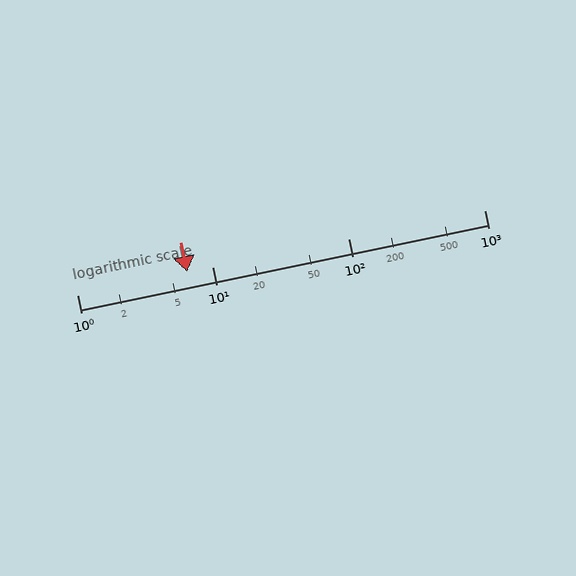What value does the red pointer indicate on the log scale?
The pointer indicates approximately 6.5.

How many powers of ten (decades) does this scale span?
The scale spans 3 decades, from 1 to 1000.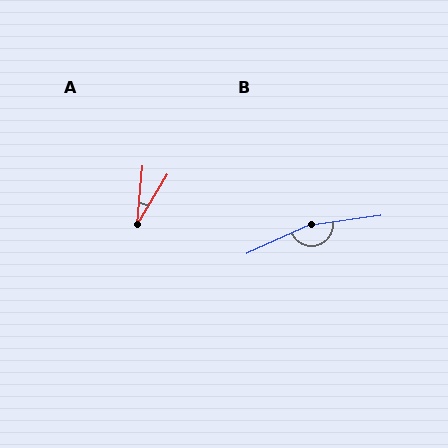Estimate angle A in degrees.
Approximately 26 degrees.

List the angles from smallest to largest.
A (26°), B (163°).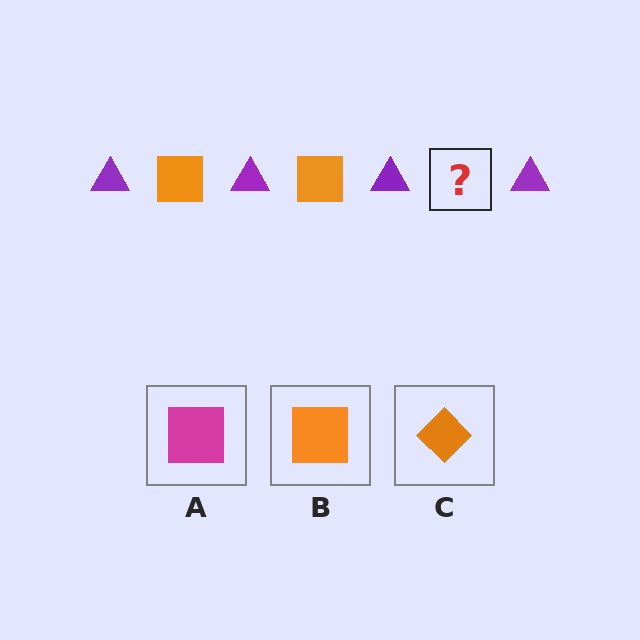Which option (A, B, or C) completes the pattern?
B.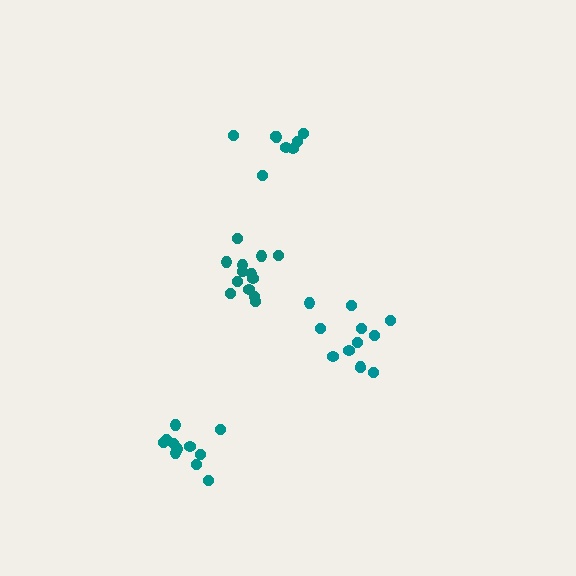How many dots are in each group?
Group 1: 11 dots, Group 2: 13 dots, Group 3: 12 dots, Group 4: 8 dots (44 total).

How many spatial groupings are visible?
There are 4 spatial groupings.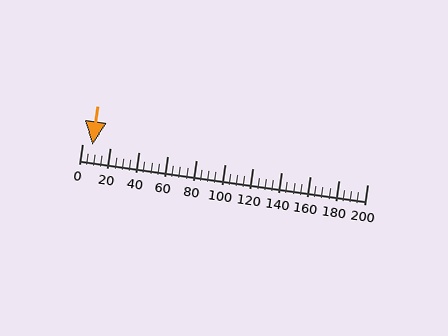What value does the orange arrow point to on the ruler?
The orange arrow points to approximately 7.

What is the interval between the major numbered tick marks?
The major tick marks are spaced 20 units apart.